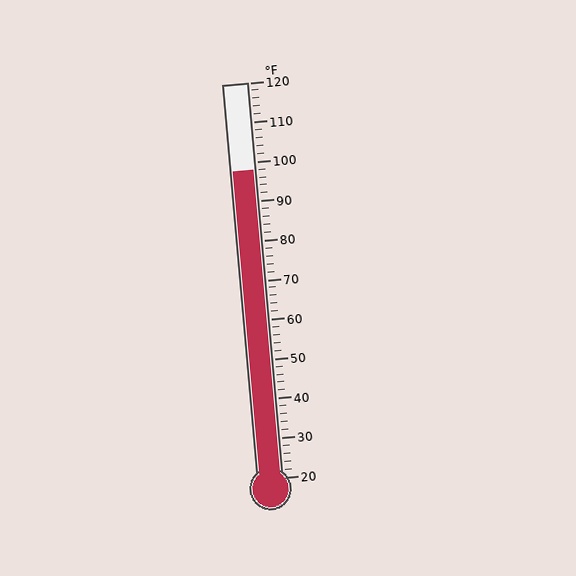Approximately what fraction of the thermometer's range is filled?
The thermometer is filled to approximately 80% of its range.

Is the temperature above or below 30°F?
The temperature is above 30°F.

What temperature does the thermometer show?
The thermometer shows approximately 98°F.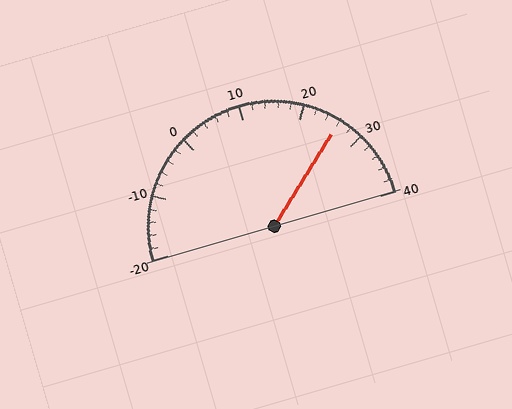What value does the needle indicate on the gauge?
The needle indicates approximately 26.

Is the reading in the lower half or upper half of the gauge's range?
The reading is in the upper half of the range (-20 to 40).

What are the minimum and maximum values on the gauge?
The gauge ranges from -20 to 40.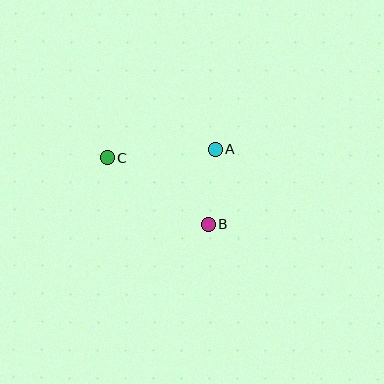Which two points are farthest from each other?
Points B and C are farthest from each other.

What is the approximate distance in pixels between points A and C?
The distance between A and C is approximately 108 pixels.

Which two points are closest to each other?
Points A and B are closest to each other.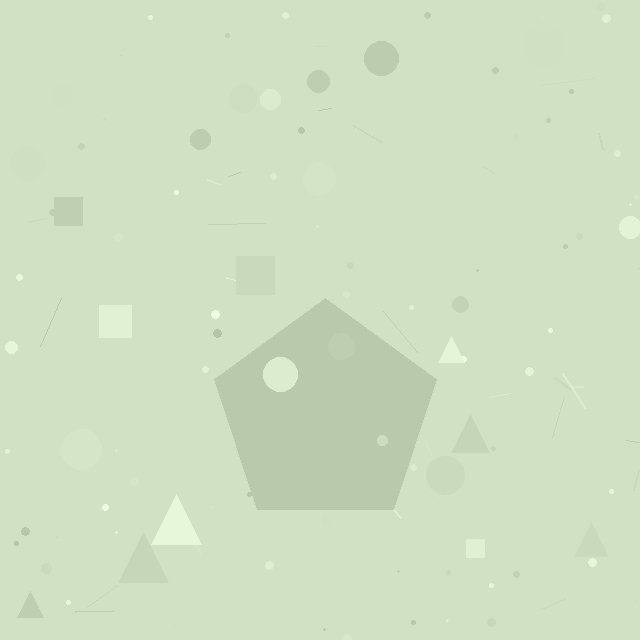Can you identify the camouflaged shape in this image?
The camouflaged shape is a pentagon.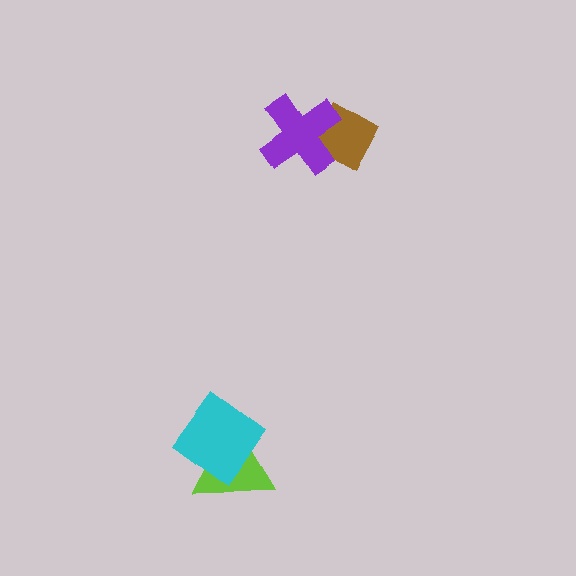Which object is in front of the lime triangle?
The cyan diamond is in front of the lime triangle.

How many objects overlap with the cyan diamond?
1 object overlaps with the cyan diamond.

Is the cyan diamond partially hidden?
No, no other shape covers it.